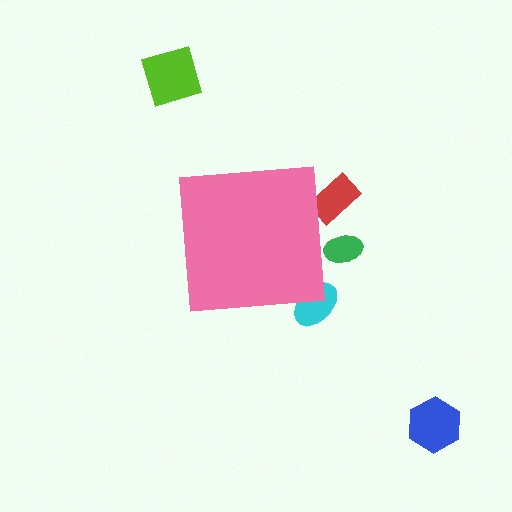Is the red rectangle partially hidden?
Yes, the red rectangle is partially hidden behind the pink square.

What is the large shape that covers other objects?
A pink square.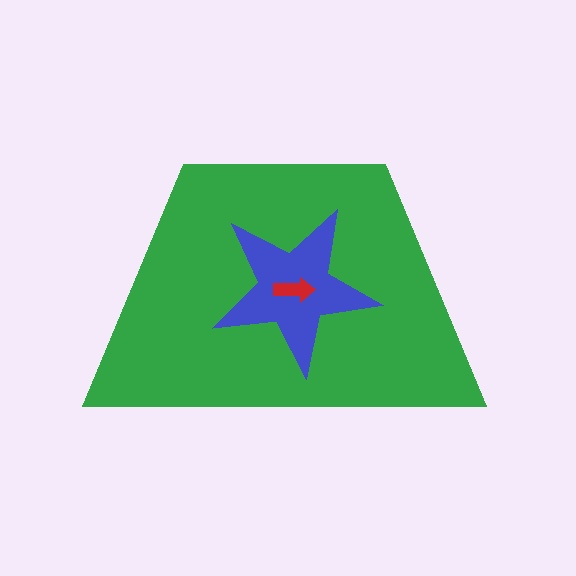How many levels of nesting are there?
3.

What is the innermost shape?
The red arrow.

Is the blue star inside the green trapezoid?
Yes.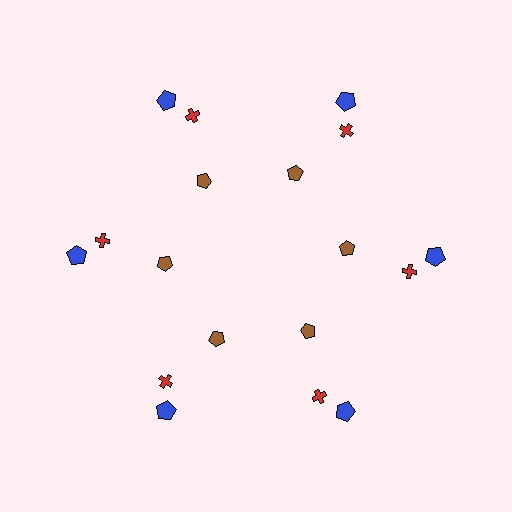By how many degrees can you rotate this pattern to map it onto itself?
The pattern maps onto itself every 60 degrees of rotation.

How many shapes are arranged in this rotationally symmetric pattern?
There are 18 shapes, arranged in 6 groups of 3.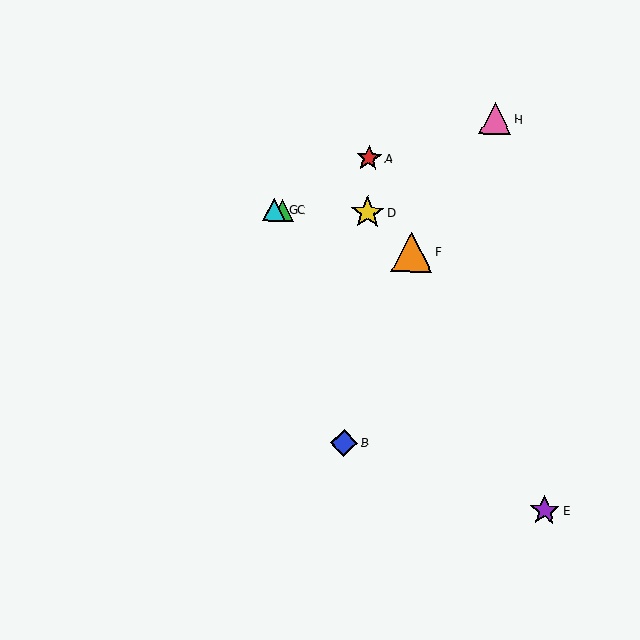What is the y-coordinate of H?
Object H is at y≈119.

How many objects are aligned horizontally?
3 objects (C, D, G) are aligned horizontally.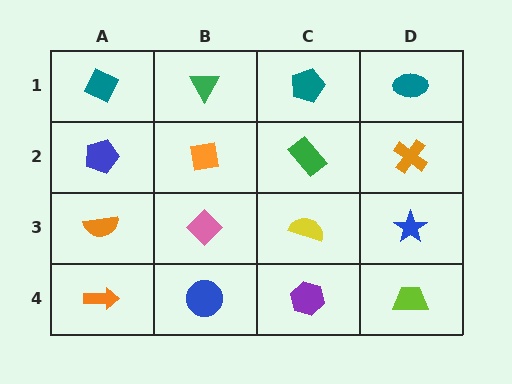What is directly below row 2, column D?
A blue star.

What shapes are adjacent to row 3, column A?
A blue pentagon (row 2, column A), an orange arrow (row 4, column A), a pink diamond (row 3, column B).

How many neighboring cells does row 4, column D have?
2.